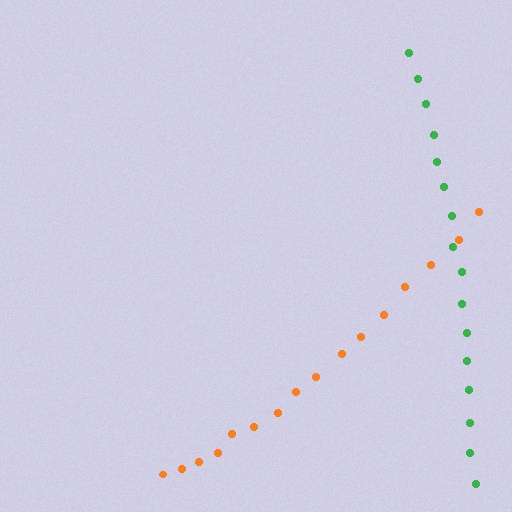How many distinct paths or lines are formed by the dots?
There are 2 distinct paths.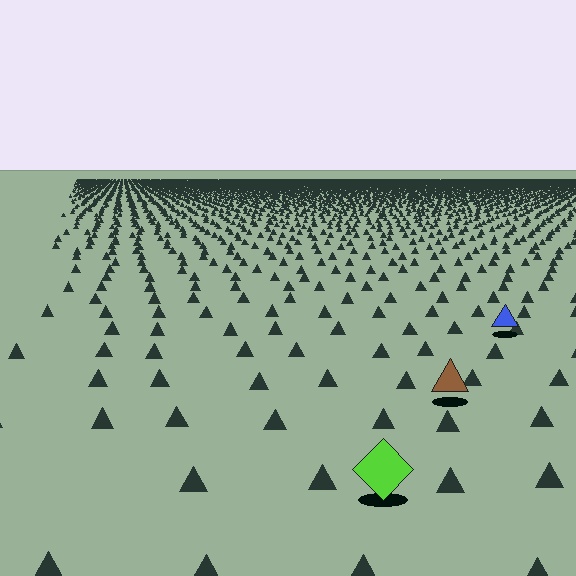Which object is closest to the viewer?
The lime diamond is closest. The texture marks near it are larger and more spread out.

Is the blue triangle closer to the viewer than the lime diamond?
No. The lime diamond is closer — you can tell from the texture gradient: the ground texture is coarser near it.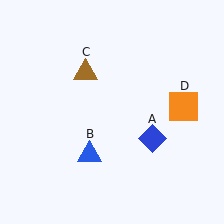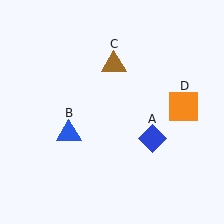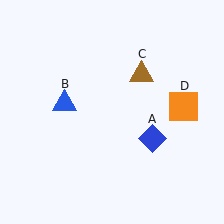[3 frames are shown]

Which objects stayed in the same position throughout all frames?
Blue diamond (object A) and orange square (object D) remained stationary.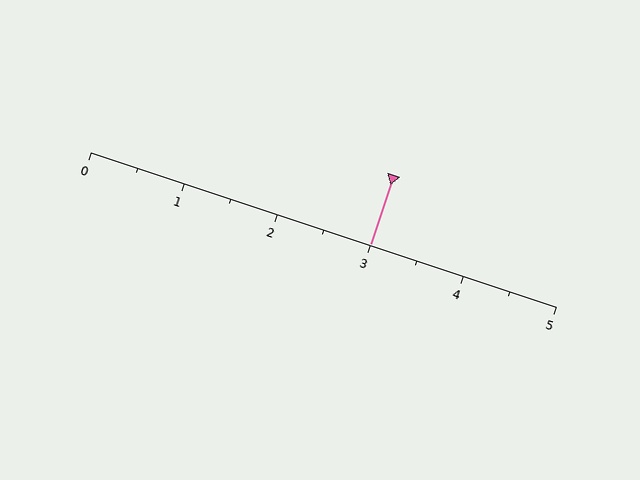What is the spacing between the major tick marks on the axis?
The major ticks are spaced 1 apart.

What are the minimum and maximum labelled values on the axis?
The axis runs from 0 to 5.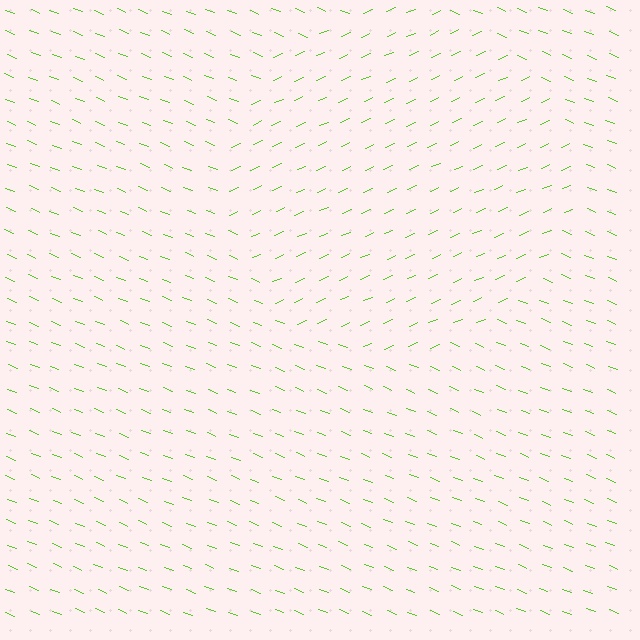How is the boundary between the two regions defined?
The boundary is defined purely by a change in line orientation (approximately 45 degrees difference). All lines are the same color and thickness.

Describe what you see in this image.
The image is filled with small lime line segments. A circle region in the image has lines oriented differently from the surrounding lines, creating a visible texture boundary.